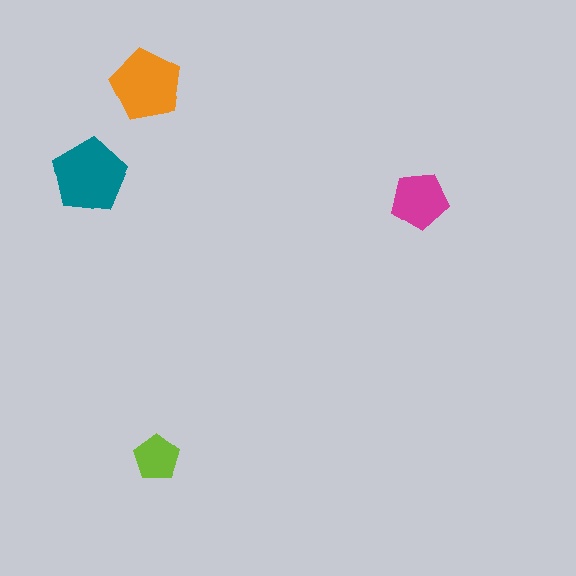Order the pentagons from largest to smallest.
the teal one, the orange one, the magenta one, the lime one.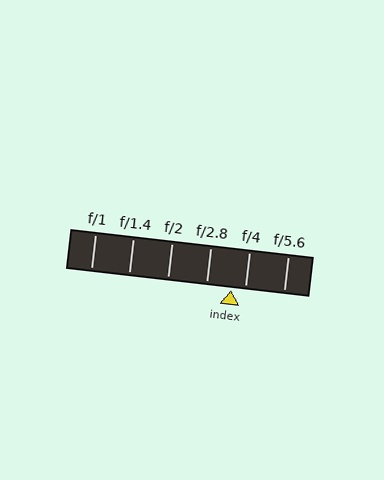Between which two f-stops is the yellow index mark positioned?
The index mark is between f/2.8 and f/4.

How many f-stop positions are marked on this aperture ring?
There are 6 f-stop positions marked.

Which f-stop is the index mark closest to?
The index mark is closest to f/4.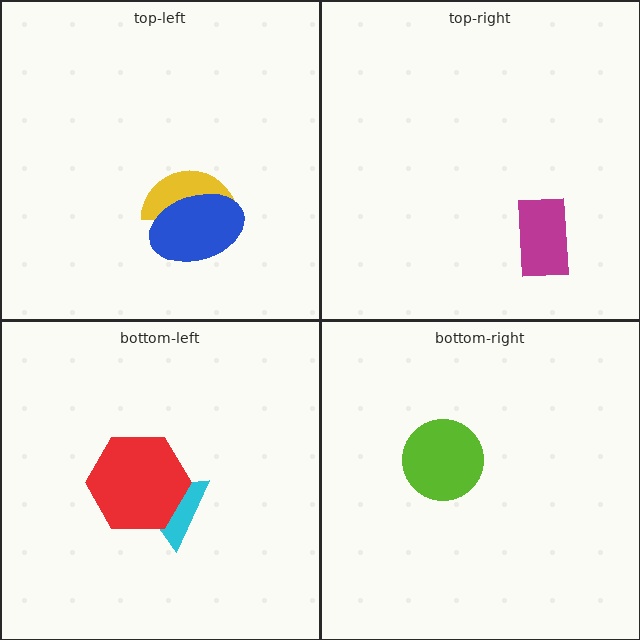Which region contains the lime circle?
The bottom-right region.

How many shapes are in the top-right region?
1.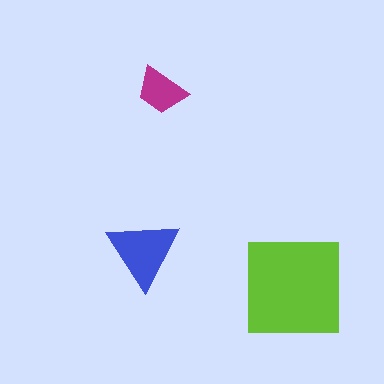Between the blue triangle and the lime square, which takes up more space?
The lime square.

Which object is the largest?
The lime square.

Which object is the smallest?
The magenta trapezoid.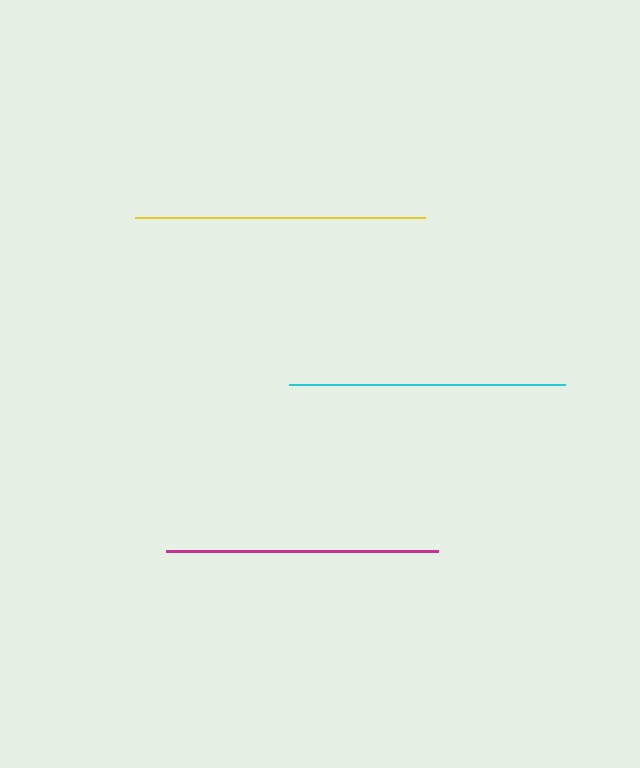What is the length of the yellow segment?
The yellow segment is approximately 290 pixels long.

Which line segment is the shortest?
The magenta line is the shortest at approximately 272 pixels.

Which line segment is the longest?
The yellow line is the longest at approximately 290 pixels.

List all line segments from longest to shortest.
From longest to shortest: yellow, cyan, magenta.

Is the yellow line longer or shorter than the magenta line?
The yellow line is longer than the magenta line.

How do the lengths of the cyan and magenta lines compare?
The cyan and magenta lines are approximately the same length.